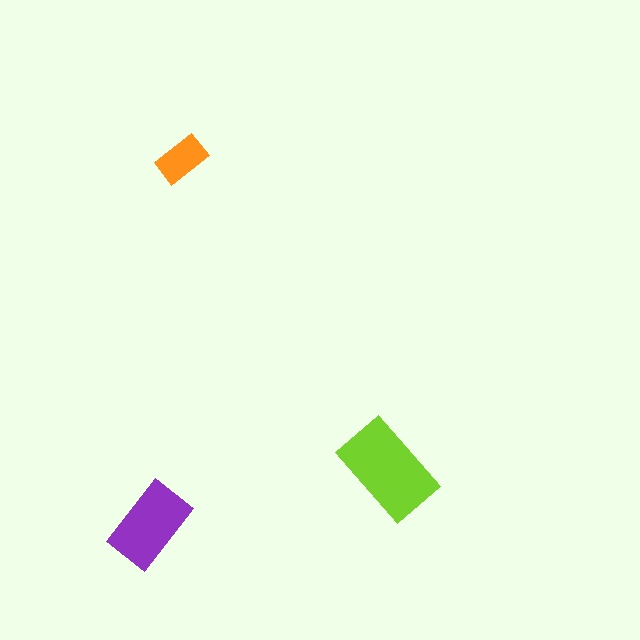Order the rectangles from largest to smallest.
the lime one, the purple one, the orange one.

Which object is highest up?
The orange rectangle is topmost.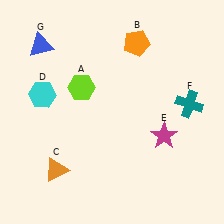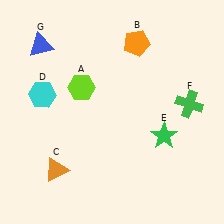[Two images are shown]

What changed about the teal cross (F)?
In Image 1, F is teal. In Image 2, it changed to green.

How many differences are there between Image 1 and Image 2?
There are 2 differences between the two images.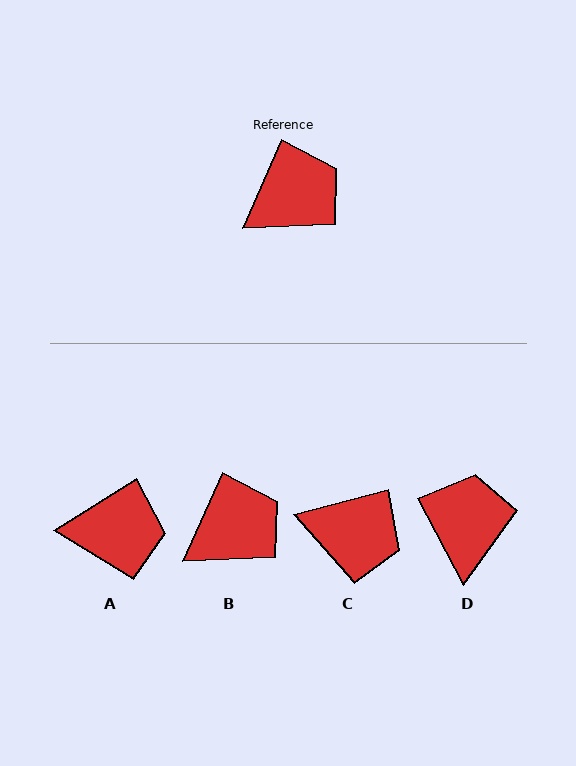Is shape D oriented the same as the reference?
No, it is off by about 52 degrees.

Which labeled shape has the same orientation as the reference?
B.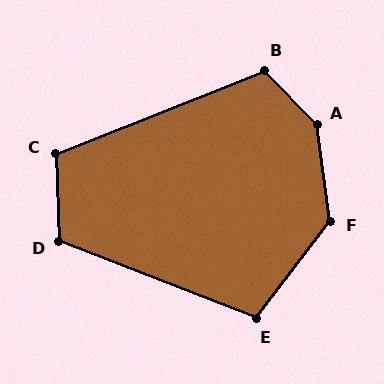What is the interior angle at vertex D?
Approximately 114 degrees (obtuse).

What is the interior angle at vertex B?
Approximately 112 degrees (obtuse).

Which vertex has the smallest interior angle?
E, at approximately 106 degrees.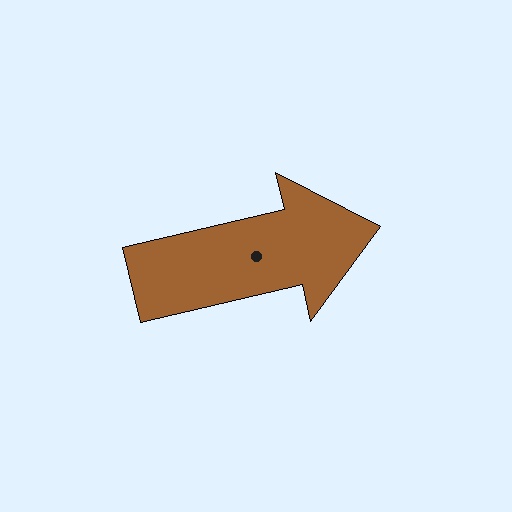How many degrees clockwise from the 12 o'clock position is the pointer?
Approximately 77 degrees.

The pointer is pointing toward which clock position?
Roughly 3 o'clock.